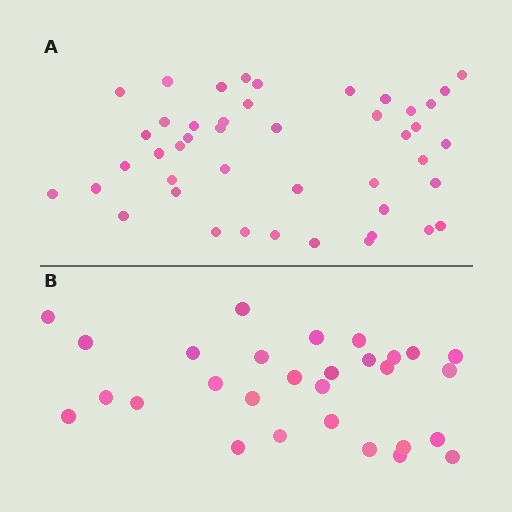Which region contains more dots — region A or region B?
Region A (the top region) has more dots.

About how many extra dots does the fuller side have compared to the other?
Region A has approximately 15 more dots than region B.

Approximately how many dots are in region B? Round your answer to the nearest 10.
About 30 dots. (The exact count is 29, which rounds to 30.)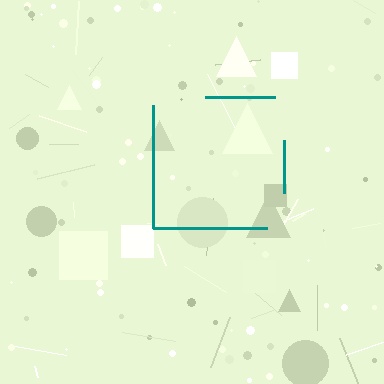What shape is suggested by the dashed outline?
The dashed outline suggests a square.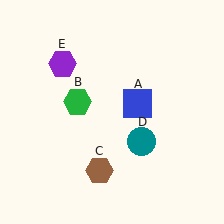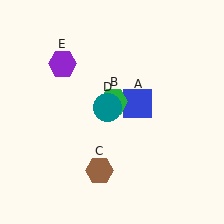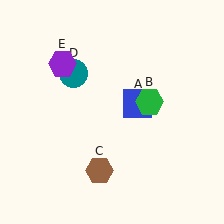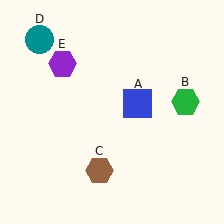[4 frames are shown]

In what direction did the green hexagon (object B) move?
The green hexagon (object B) moved right.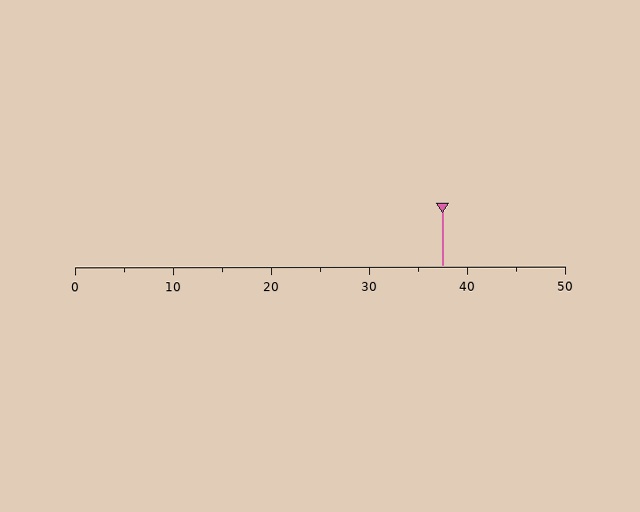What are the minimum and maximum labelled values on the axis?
The axis runs from 0 to 50.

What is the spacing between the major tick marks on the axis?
The major ticks are spaced 10 apart.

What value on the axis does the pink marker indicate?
The marker indicates approximately 37.5.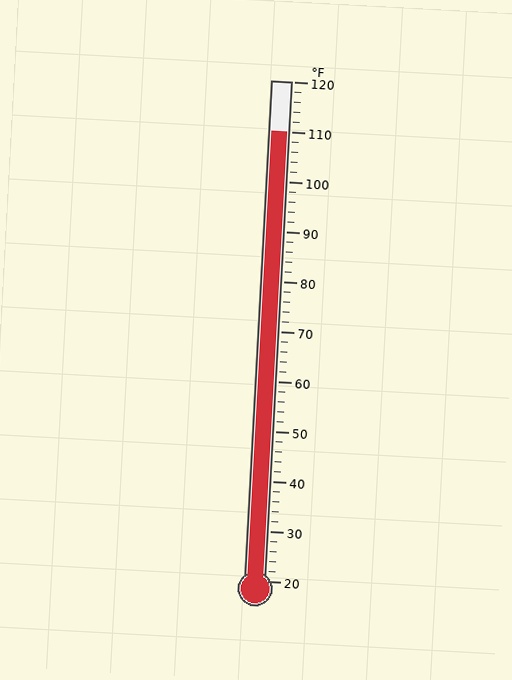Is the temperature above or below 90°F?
The temperature is above 90°F.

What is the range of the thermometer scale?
The thermometer scale ranges from 20°F to 120°F.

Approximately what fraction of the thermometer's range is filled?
The thermometer is filled to approximately 90% of its range.